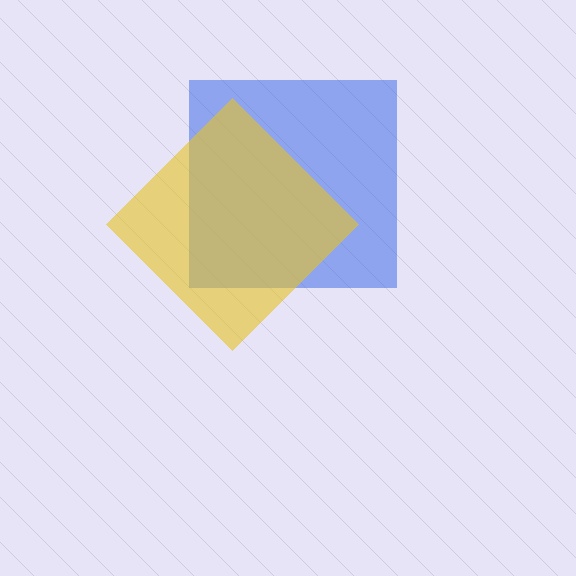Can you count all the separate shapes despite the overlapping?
Yes, there are 2 separate shapes.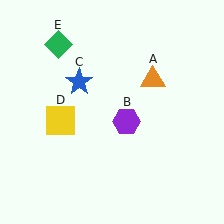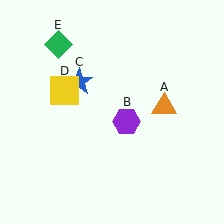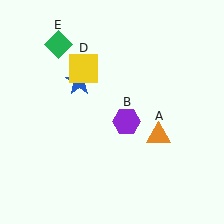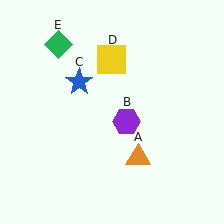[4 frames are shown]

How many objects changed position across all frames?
2 objects changed position: orange triangle (object A), yellow square (object D).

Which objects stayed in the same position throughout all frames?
Purple hexagon (object B) and blue star (object C) and green diamond (object E) remained stationary.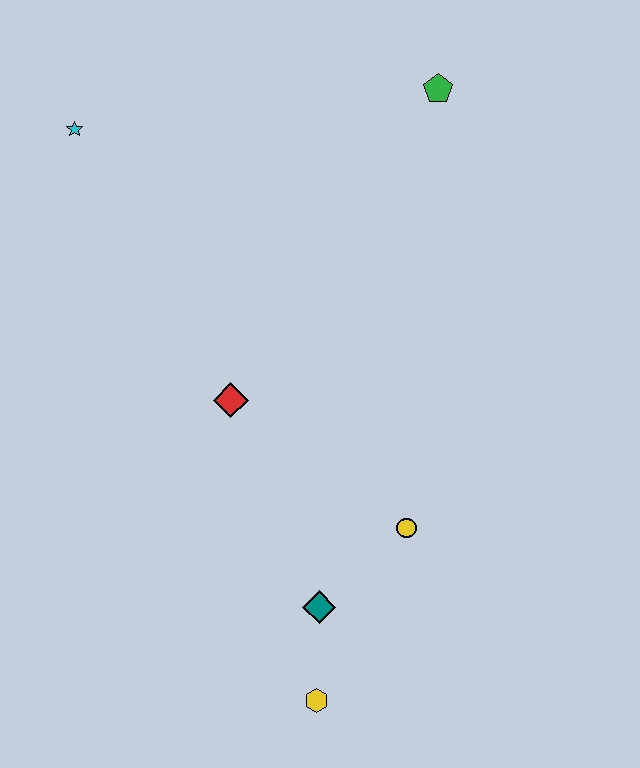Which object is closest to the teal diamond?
The yellow hexagon is closest to the teal diamond.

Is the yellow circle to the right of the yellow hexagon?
Yes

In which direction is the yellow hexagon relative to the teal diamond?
The yellow hexagon is below the teal diamond.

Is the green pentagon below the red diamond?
No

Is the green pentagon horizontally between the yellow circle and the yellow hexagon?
No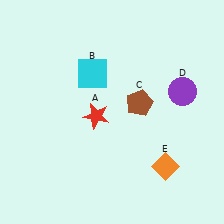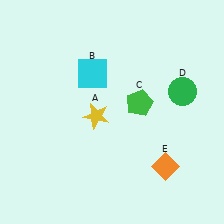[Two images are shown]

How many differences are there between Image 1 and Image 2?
There are 3 differences between the two images.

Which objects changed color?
A changed from red to yellow. C changed from brown to green. D changed from purple to green.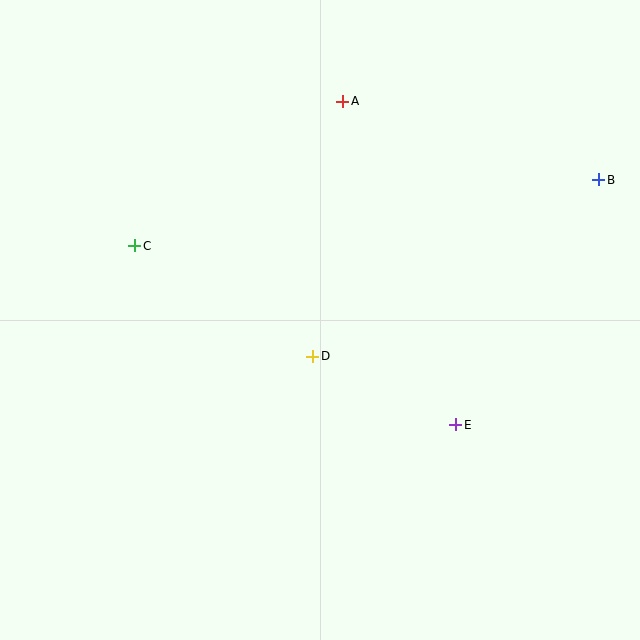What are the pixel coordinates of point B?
Point B is at (599, 180).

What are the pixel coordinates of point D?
Point D is at (313, 356).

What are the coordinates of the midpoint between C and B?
The midpoint between C and B is at (367, 213).